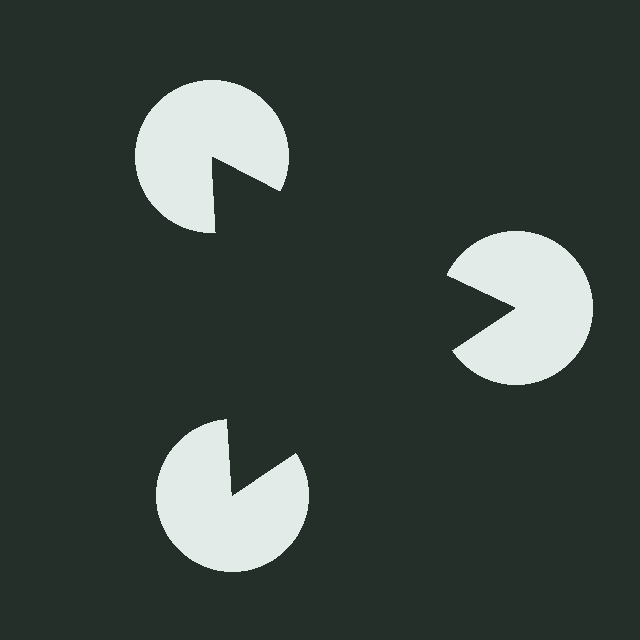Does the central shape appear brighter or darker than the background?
It typically appears slightly darker than the background, even though no actual brightness change is drawn.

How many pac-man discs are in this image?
There are 3 — one at each vertex of the illusory triangle.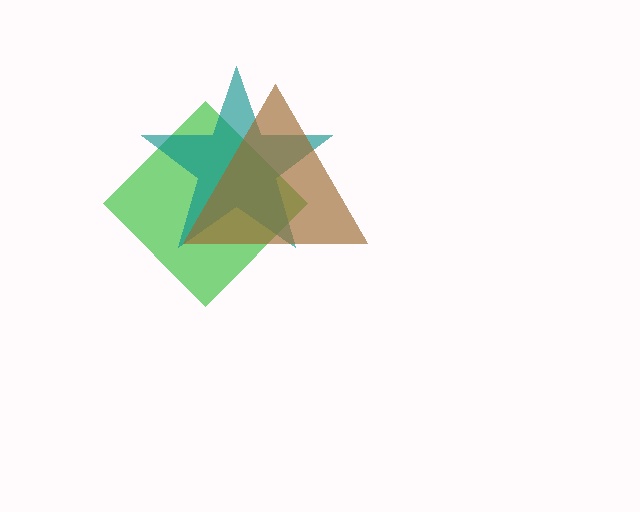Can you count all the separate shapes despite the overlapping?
Yes, there are 3 separate shapes.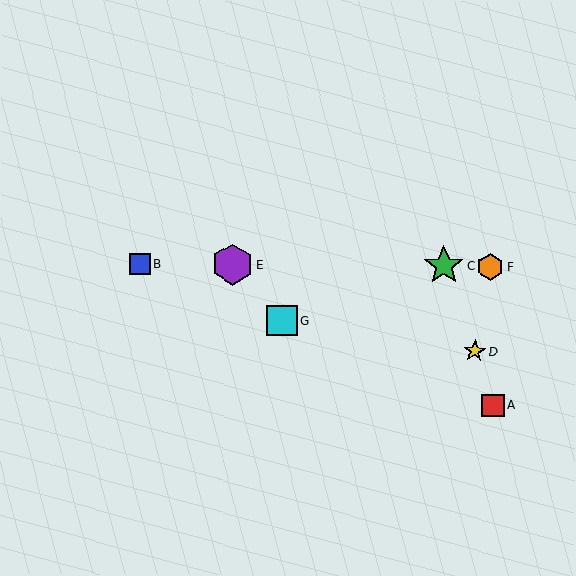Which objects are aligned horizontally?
Objects B, C, E, F are aligned horizontally.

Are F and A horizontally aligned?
No, F is at y≈266 and A is at y≈405.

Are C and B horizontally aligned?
Yes, both are at y≈266.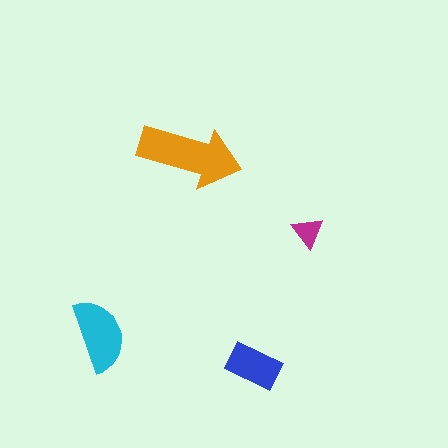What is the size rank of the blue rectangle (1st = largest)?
3rd.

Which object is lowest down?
The blue rectangle is bottommost.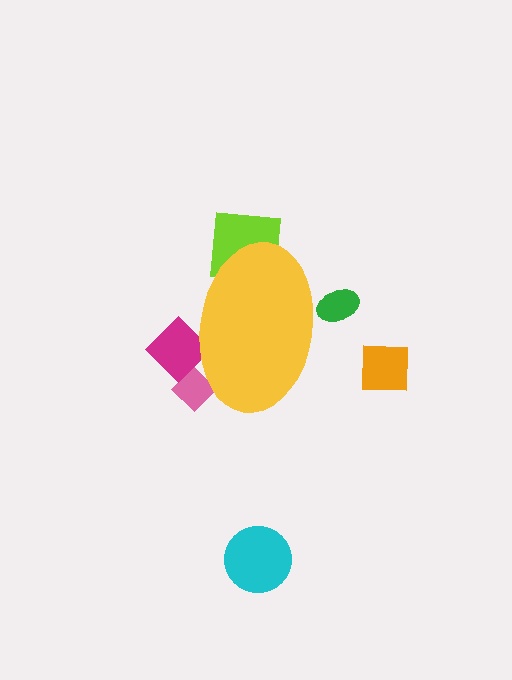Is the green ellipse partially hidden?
Yes, the green ellipse is partially hidden behind the yellow ellipse.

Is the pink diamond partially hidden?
Yes, the pink diamond is partially hidden behind the yellow ellipse.